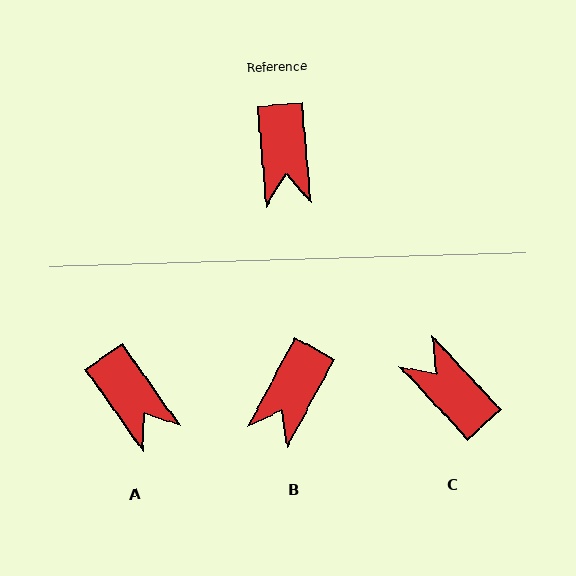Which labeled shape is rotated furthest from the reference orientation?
C, about 142 degrees away.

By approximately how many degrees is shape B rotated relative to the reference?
Approximately 33 degrees clockwise.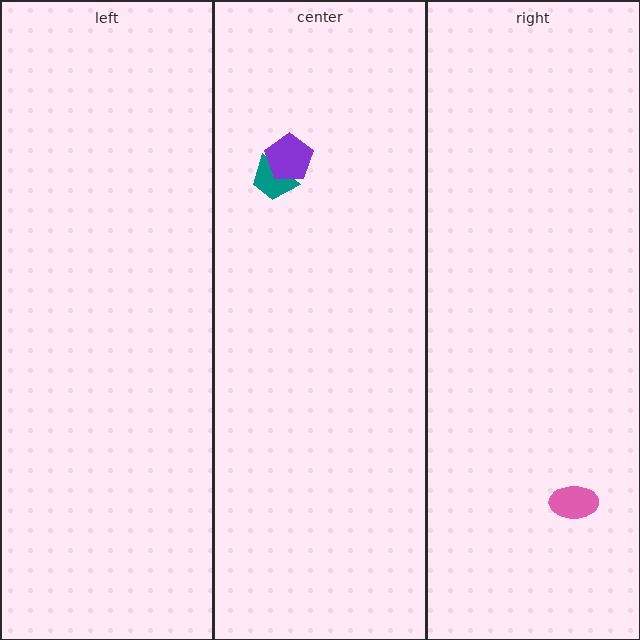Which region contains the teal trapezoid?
The center region.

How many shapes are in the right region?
1.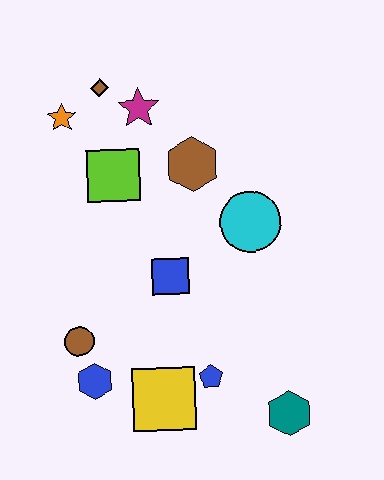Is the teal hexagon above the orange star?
No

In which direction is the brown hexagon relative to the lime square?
The brown hexagon is to the right of the lime square.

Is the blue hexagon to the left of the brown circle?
No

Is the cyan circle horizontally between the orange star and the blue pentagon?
No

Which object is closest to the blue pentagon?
The yellow square is closest to the blue pentagon.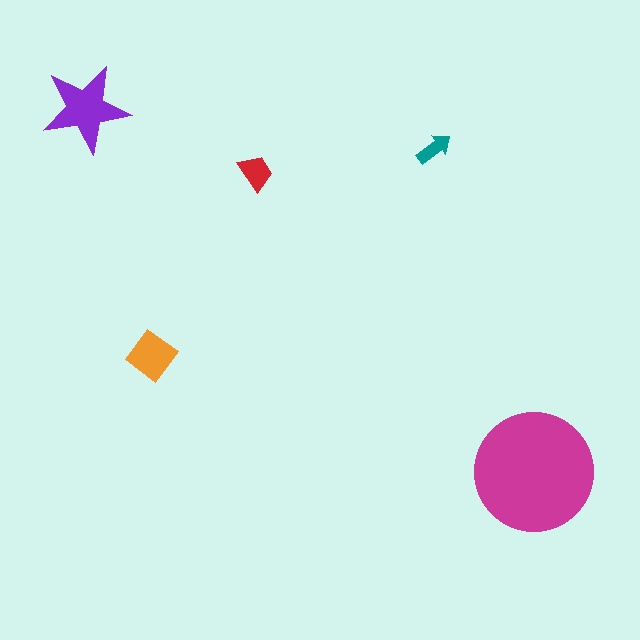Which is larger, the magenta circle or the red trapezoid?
The magenta circle.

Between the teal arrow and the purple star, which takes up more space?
The purple star.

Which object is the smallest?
The teal arrow.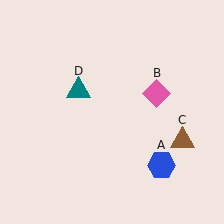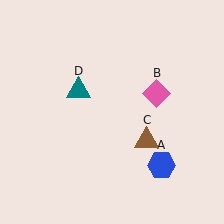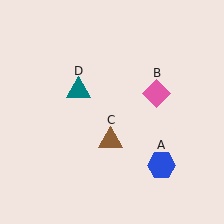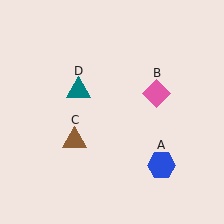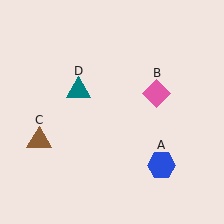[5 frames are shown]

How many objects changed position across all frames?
1 object changed position: brown triangle (object C).